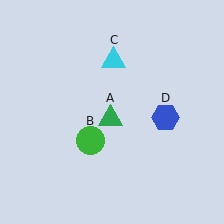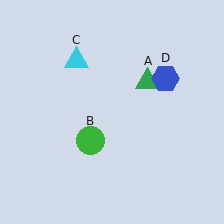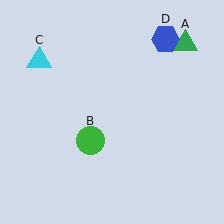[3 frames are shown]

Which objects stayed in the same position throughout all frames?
Green circle (object B) remained stationary.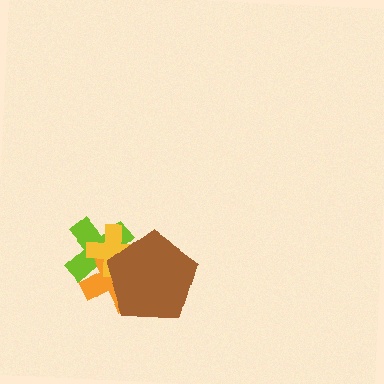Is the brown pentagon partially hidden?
No, no other shape covers it.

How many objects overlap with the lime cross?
3 objects overlap with the lime cross.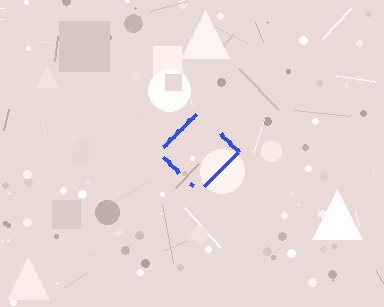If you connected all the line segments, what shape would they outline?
They would outline a diamond.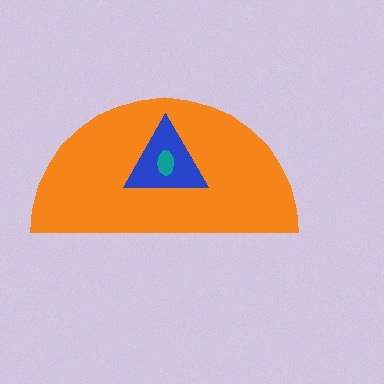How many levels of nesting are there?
3.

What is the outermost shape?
The orange semicircle.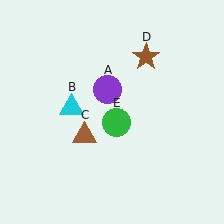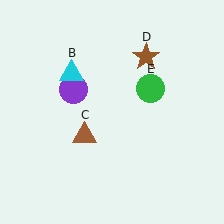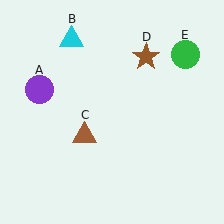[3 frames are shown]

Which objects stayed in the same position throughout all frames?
Brown triangle (object C) and brown star (object D) remained stationary.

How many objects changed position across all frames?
3 objects changed position: purple circle (object A), cyan triangle (object B), green circle (object E).